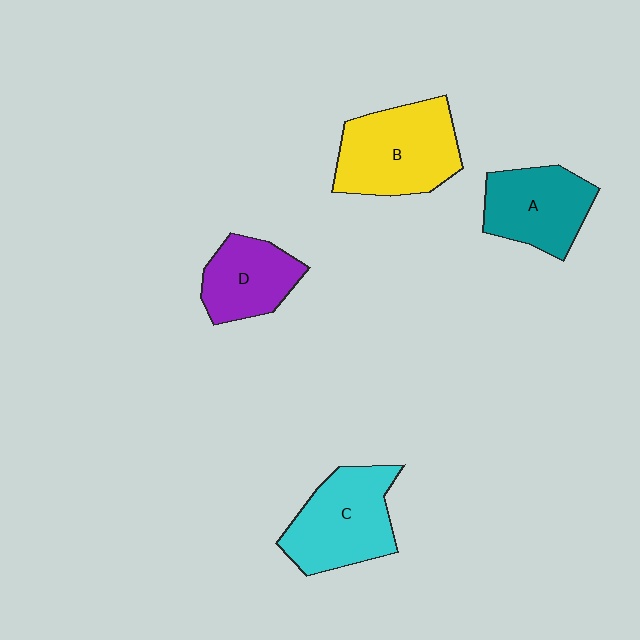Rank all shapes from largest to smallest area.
From largest to smallest: B (yellow), C (cyan), A (teal), D (purple).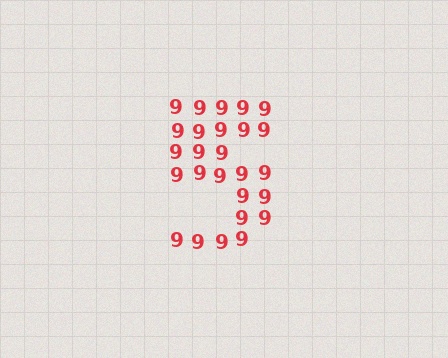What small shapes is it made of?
It is made of small digit 9's.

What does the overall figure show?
The overall figure shows the digit 5.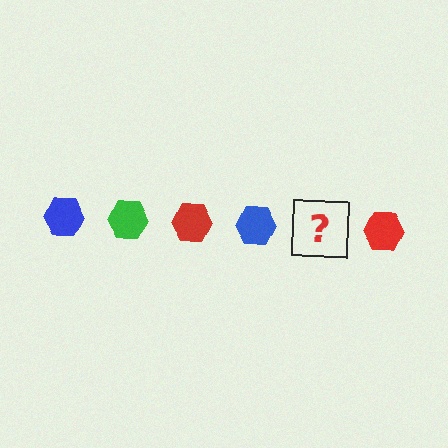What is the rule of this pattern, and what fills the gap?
The rule is that the pattern cycles through blue, green, red hexagons. The gap should be filled with a green hexagon.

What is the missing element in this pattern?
The missing element is a green hexagon.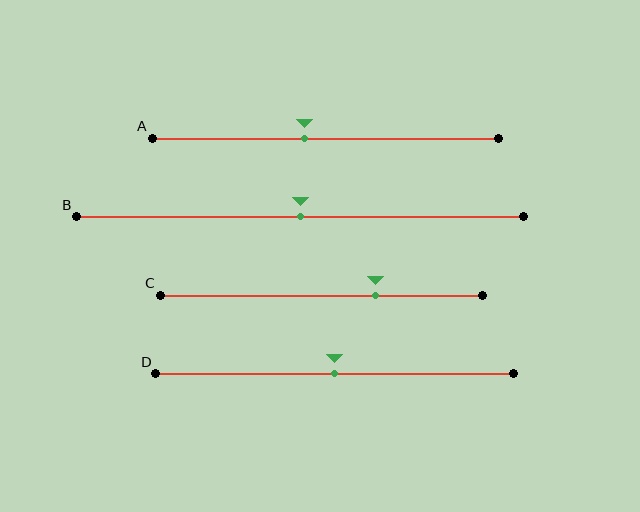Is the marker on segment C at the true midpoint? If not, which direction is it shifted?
No, the marker on segment C is shifted to the right by about 17% of the segment length.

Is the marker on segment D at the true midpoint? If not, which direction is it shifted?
Yes, the marker on segment D is at the true midpoint.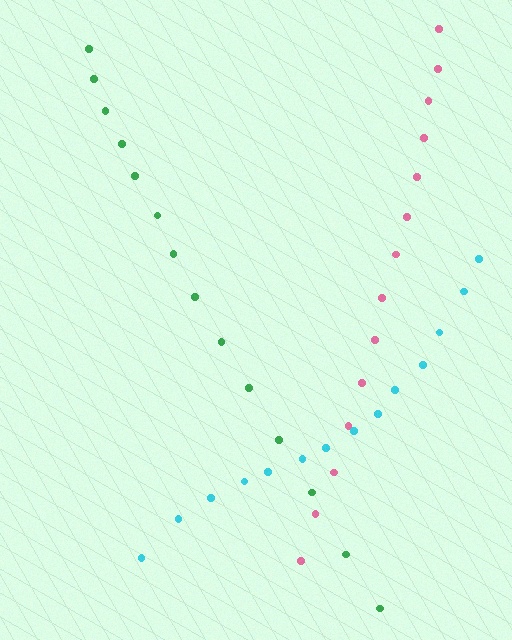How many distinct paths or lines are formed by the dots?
There are 3 distinct paths.